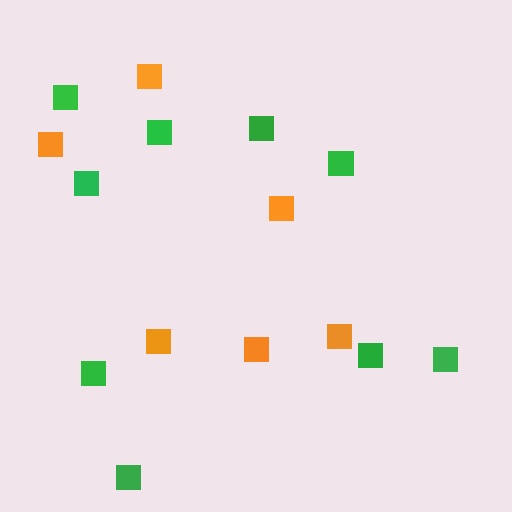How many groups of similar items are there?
There are 2 groups: one group of green squares (9) and one group of orange squares (6).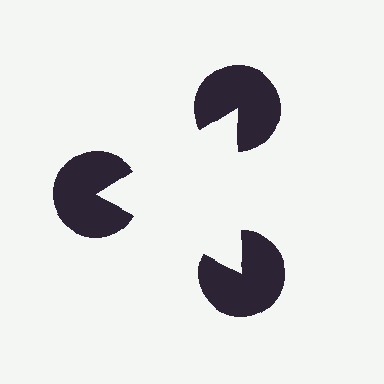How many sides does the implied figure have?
3 sides.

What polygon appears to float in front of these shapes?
An illusory triangle — its edges are inferred from the aligned wedge cuts in the pac-man discs, not physically drawn.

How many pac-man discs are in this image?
There are 3 — one at each vertex of the illusory triangle.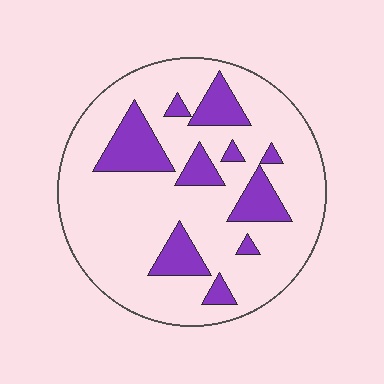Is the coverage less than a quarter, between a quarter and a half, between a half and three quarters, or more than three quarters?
Less than a quarter.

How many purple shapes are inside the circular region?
10.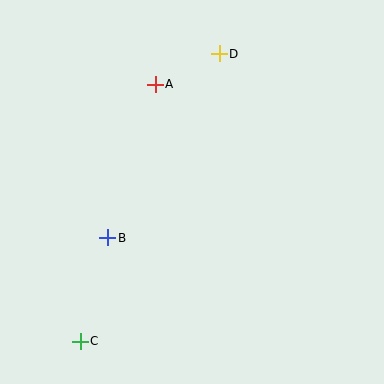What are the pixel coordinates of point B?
Point B is at (108, 238).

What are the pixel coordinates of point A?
Point A is at (155, 84).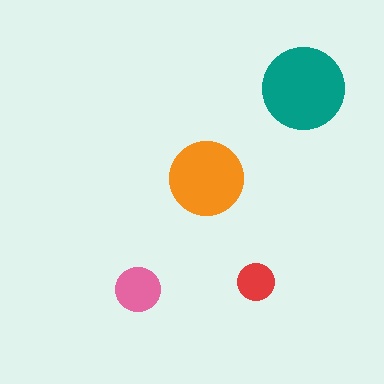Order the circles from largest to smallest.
the teal one, the orange one, the pink one, the red one.